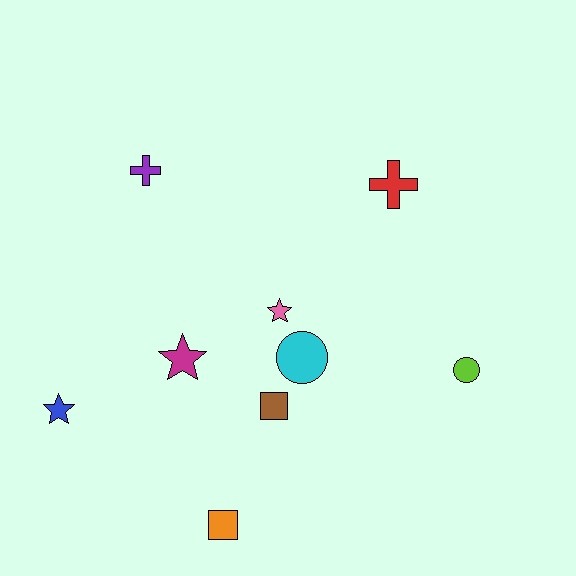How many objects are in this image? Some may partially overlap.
There are 9 objects.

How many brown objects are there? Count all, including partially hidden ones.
There is 1 brown object.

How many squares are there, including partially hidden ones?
There are 2 squares.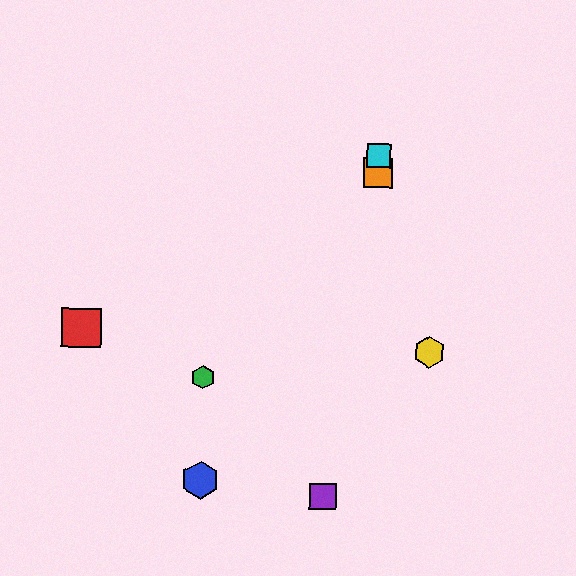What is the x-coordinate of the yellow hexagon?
The yellow hexagon is at x≈429.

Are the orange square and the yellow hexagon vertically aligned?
No, the orange square is at x≈378 and the yellow hexagon is at x≈429.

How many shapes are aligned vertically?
2 shapes (the orange square, the cyan square) are aligned vertically.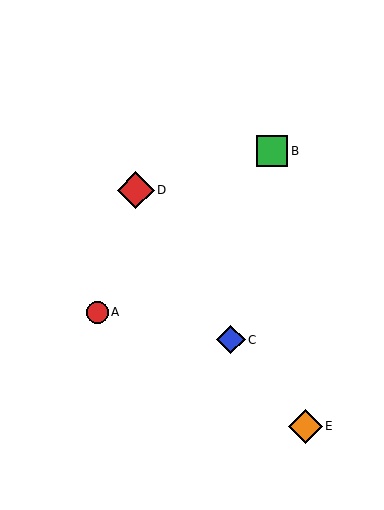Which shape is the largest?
The red diamond (labeled D) is the largest.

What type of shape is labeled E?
Shape E is an orange diamond.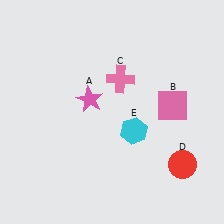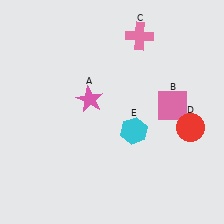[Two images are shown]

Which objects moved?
The objects that moved are: the pink cross (C), the red circle (D).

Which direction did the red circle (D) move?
The red circle (D) moved up.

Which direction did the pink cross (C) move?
The pink cross (C) moved up.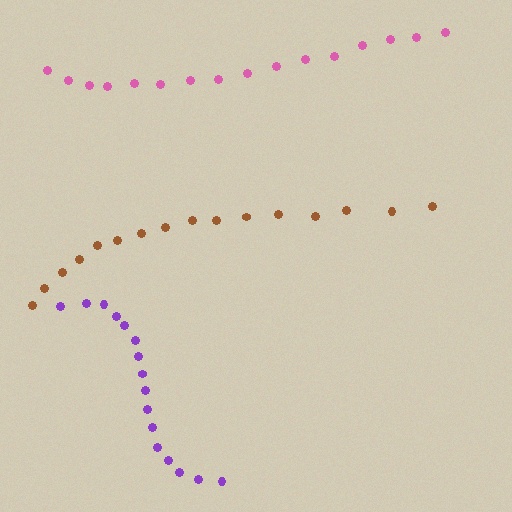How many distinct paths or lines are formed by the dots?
There are 3 distinct paths.